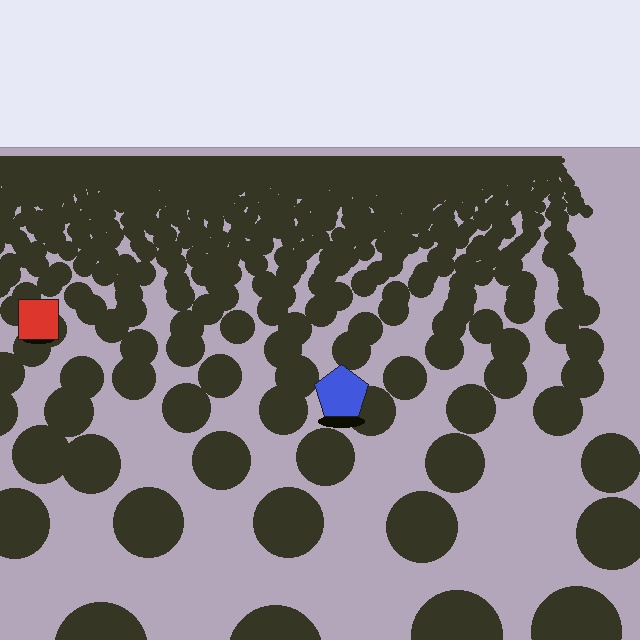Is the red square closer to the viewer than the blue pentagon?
No. The blue pentagon is closer — you can tell from the texture gradient: the ground texture is coarser near it.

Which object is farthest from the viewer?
The red square is farthest from the viewer. It appears smaller and the ground texture around it is denser.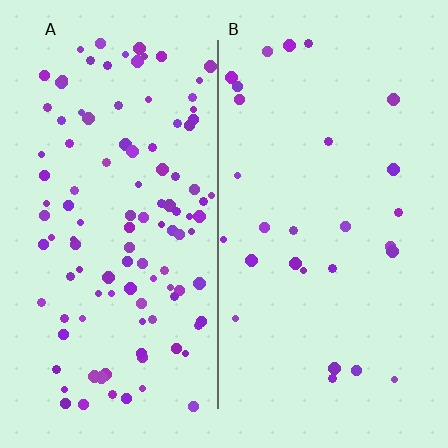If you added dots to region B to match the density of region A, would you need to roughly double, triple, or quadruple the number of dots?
Approximately quadruple.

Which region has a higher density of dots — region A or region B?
A (the left).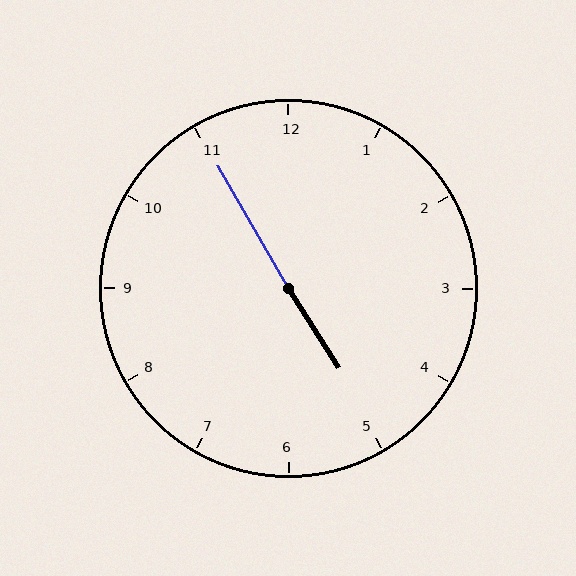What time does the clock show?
4:55.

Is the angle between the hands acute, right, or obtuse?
It is obtuse.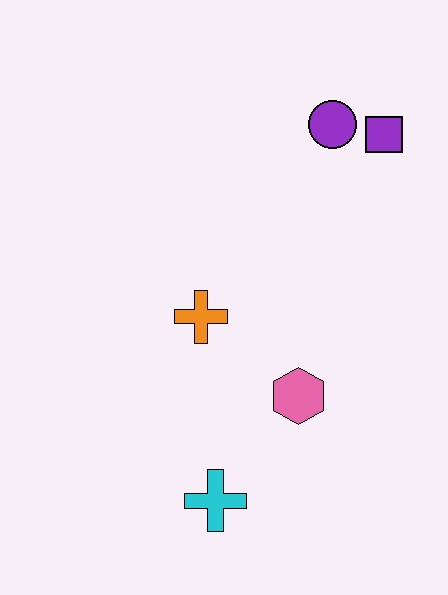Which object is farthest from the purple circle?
The cyan cross is farthest from the purple circle.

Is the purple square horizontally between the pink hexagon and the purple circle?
No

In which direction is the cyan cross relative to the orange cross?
The cyan cross is below the orange cross.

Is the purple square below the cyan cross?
No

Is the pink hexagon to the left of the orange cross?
No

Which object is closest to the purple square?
The purple circle is closest to the purple square.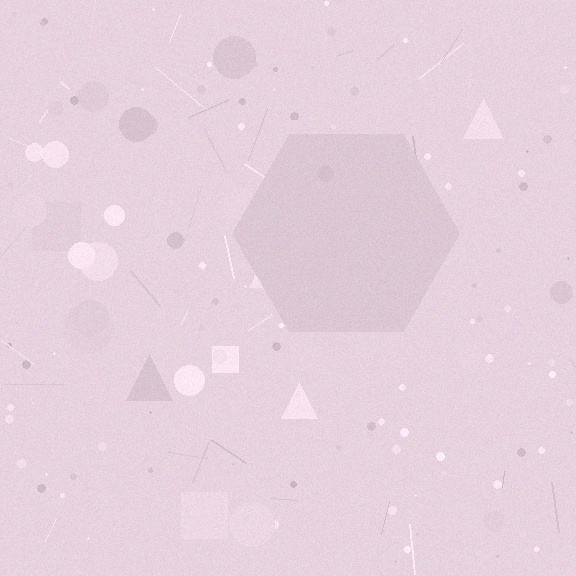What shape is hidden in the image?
A hexagon is hidden in the image.